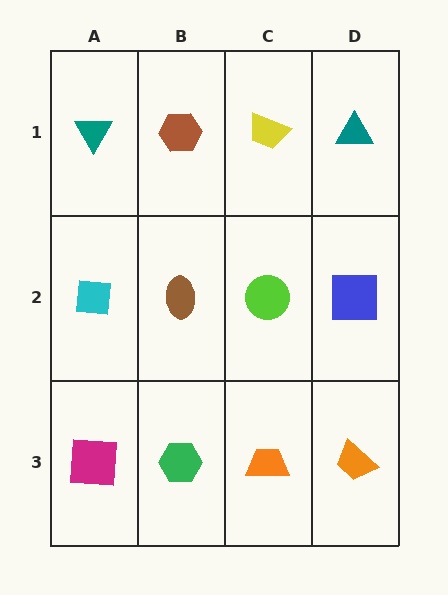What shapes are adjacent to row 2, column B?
A brown hexagon (row 1, column B), a green hexagon (row 3, column B), a cyan square (row 2, column A), a lime circle (row 2, column C).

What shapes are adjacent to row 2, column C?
A yellow trapezoid (row 1, column C), an orange trapezoid (row 3, column C), a brown ellipse (row 2, column B), a blue square (row 2, column D).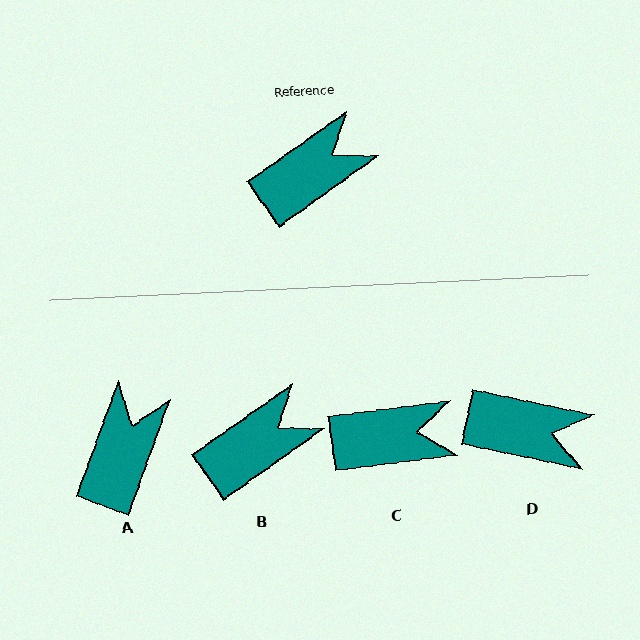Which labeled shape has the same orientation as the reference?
B.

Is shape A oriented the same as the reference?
No, it is off by about 35 degrees.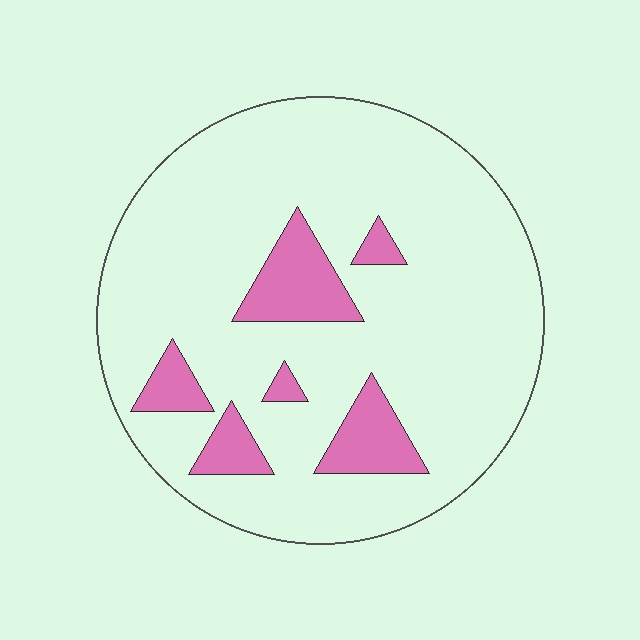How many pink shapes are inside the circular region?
6.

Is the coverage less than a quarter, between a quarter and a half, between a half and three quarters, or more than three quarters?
Less than a quarter.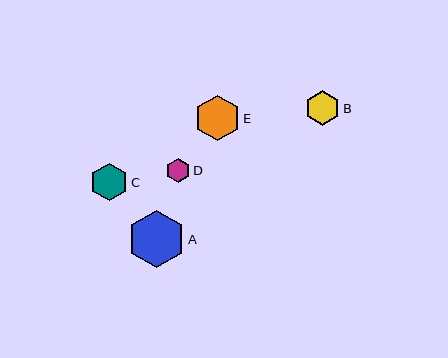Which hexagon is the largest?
Hexagon A is the largest with a size of approximately 57 pixels.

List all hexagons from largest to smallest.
From largest to smallest: A, E, C, B, D.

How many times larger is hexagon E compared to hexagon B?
Hexagon E is approximately 1.3 times the size of hexagon B.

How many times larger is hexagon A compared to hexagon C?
Hexagon A is approximately 1.5 times the size of hexagon C.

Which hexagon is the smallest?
Hexagon D is the smallest with a size of approximately 24 pixels.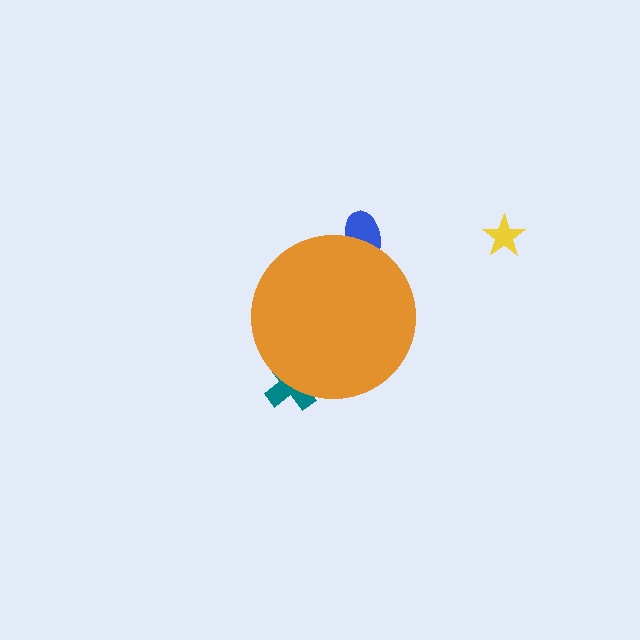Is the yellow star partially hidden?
No, the yellow star is fully visible.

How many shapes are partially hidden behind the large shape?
2 shapes are partially hidden.